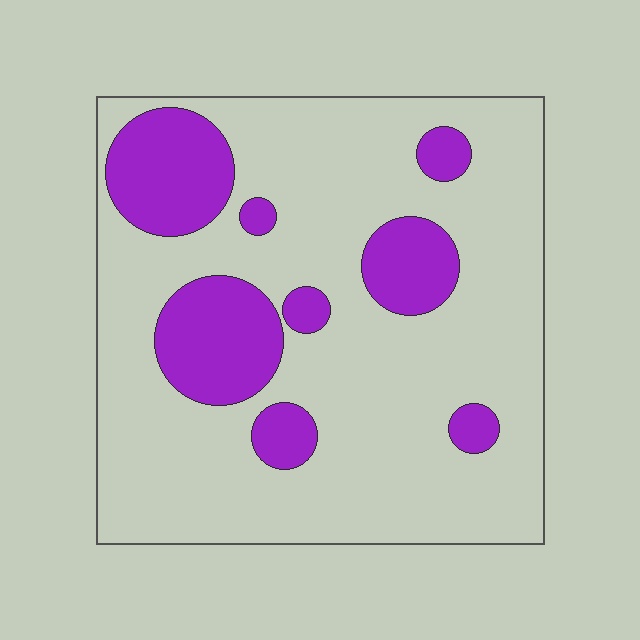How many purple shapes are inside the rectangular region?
8.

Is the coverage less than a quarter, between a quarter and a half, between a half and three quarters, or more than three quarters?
Less than a quarter.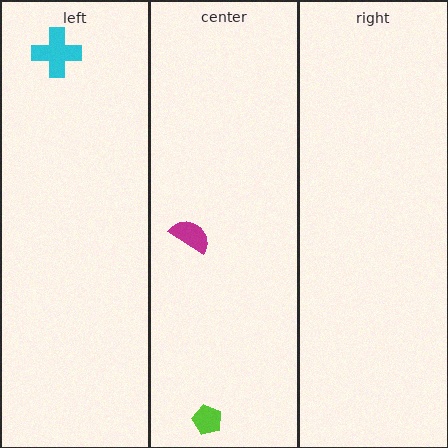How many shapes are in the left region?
1.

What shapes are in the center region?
The lime pentagon, the magenta semicircle.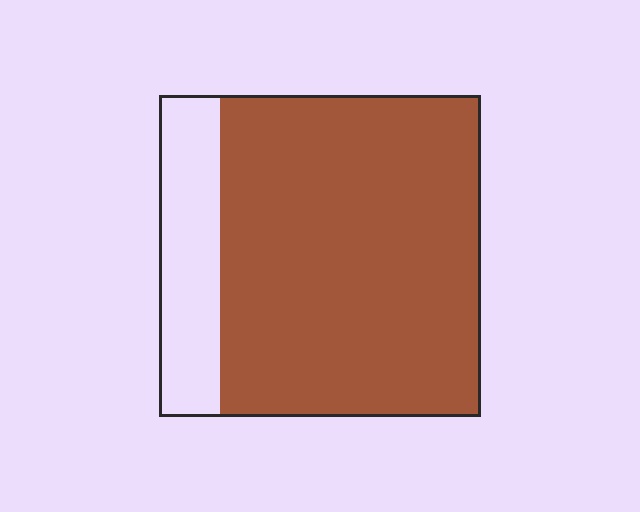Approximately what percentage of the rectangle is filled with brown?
Approximately 80%.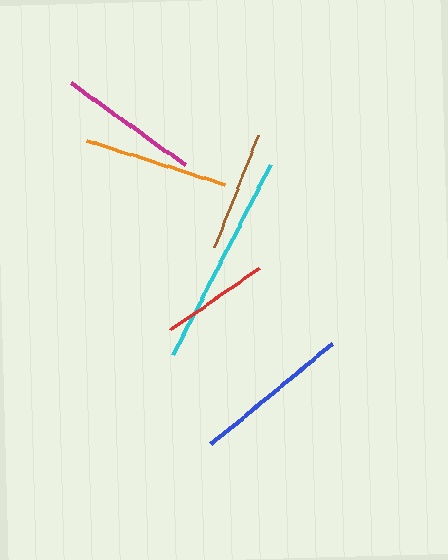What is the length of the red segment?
The red segment is approximately 108 pixels long.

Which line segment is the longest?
The cyan line is the longest at approximately 214 pixels.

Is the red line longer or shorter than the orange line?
The orange line is longer than the red line.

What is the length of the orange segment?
The orange segment is approximately 144 pixels long.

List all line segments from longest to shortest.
From longest to shortest: cyan, blue, orange, magenta, brown, red.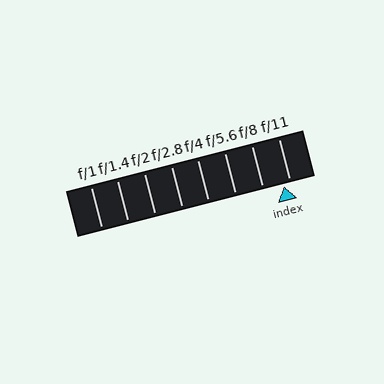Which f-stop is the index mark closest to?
The index mark is closest to f/11.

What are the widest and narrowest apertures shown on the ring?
The widest aperture shown is f/1 and the narrowest is f/11.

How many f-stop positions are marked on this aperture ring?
There are 8 f-stop positions marked.